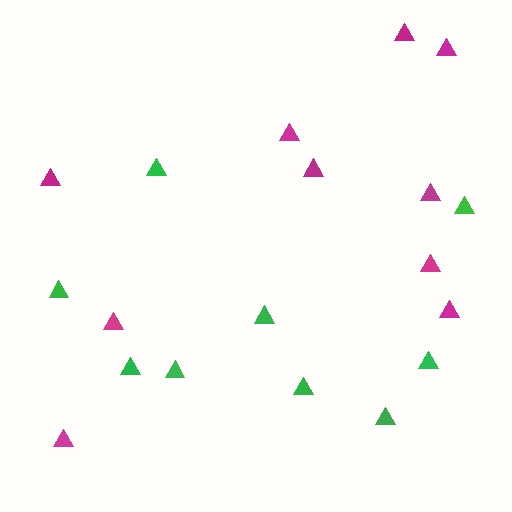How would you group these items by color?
There are 2 groups: one group of green triangles (9) and one group of magenta triangles (10).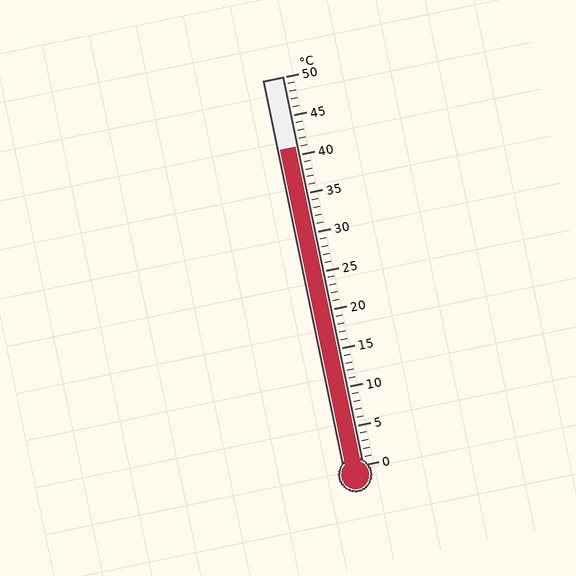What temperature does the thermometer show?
The thermometer shows approximately 41°C.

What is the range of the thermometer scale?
The thermometer scale ranges from 0°C to 50°C.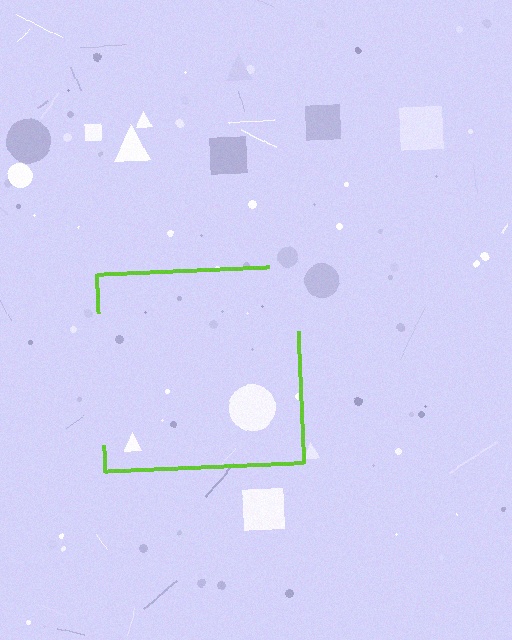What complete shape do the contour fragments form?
The contour fragments form a square.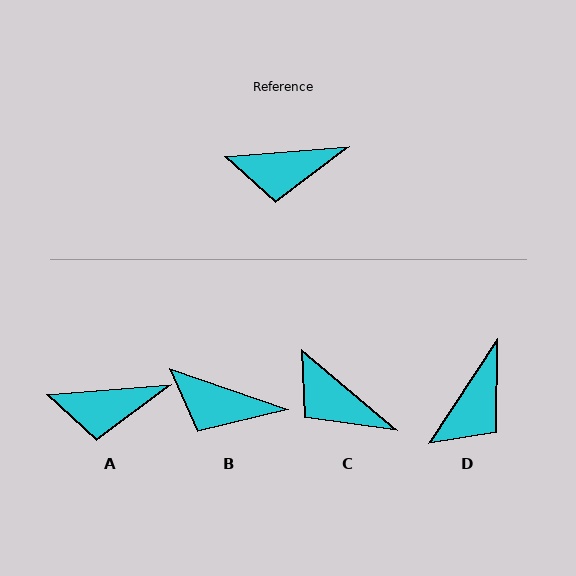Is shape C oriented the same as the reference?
No, it is off by about 45 degrees.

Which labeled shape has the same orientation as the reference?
A.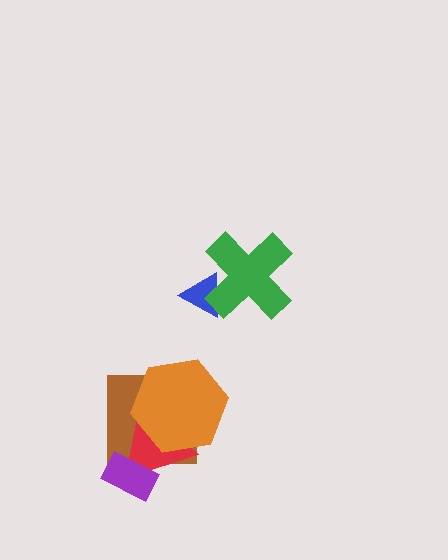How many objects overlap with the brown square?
3 objects overlap with the brown square.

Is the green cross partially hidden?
No, no other shape covers it.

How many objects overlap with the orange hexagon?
2 objects overlap with the orange hexagon.